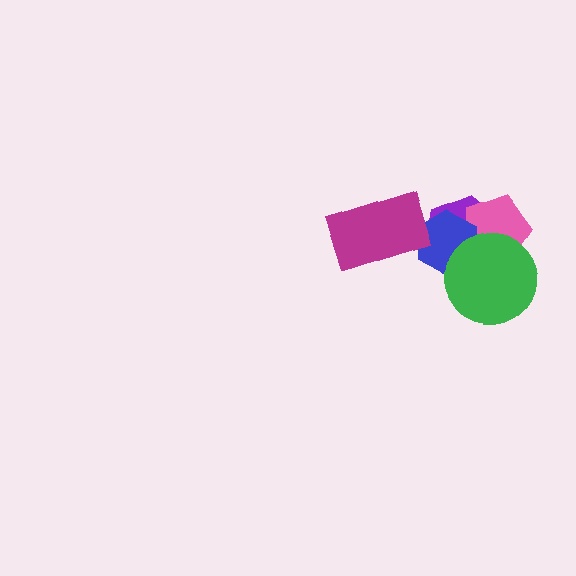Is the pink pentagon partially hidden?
Yes, it is partially covered by another shape.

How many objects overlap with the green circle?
3 objects overlap with the green circle.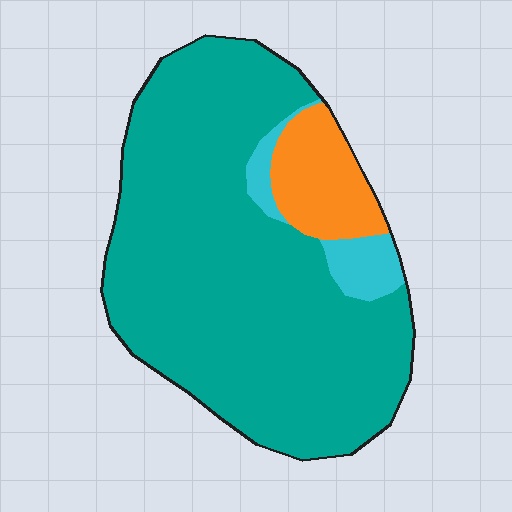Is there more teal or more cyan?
Teal.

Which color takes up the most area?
Teal, at roughly 80%.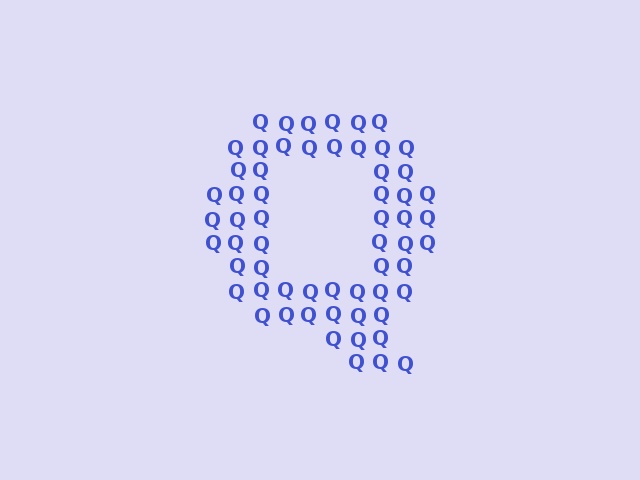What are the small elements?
The small elements are letter Q's.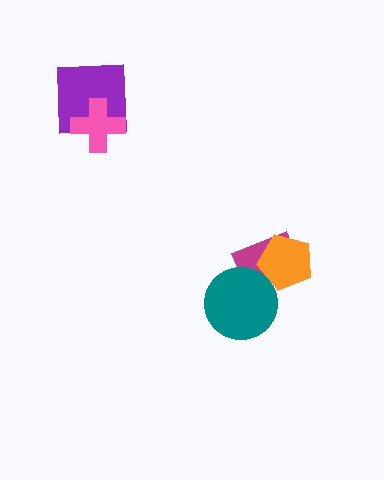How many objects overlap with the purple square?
1 object overlaps with the purple square.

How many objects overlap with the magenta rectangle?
2 objects overlap with the magenta rectangle.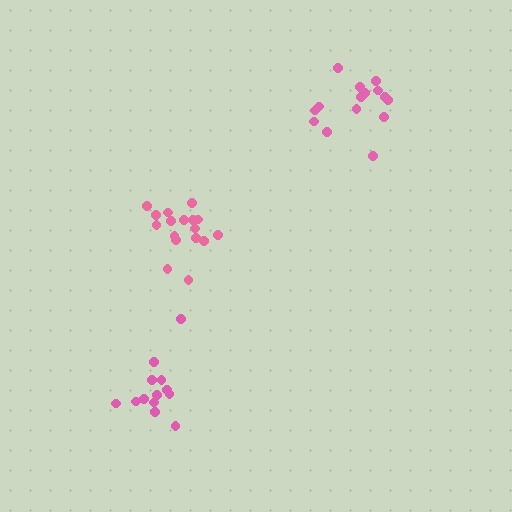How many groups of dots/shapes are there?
There are 3 groups.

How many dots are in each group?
Group 1: 17 dots, Group 2: 15 dots, Group 3: 13 dots (45 total).